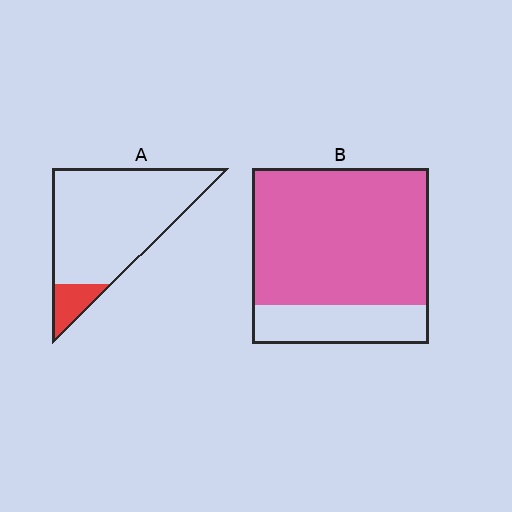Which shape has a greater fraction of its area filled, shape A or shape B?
Shape B.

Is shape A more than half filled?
No.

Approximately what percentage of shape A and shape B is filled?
A is approximately 10% and B is approximately 80%.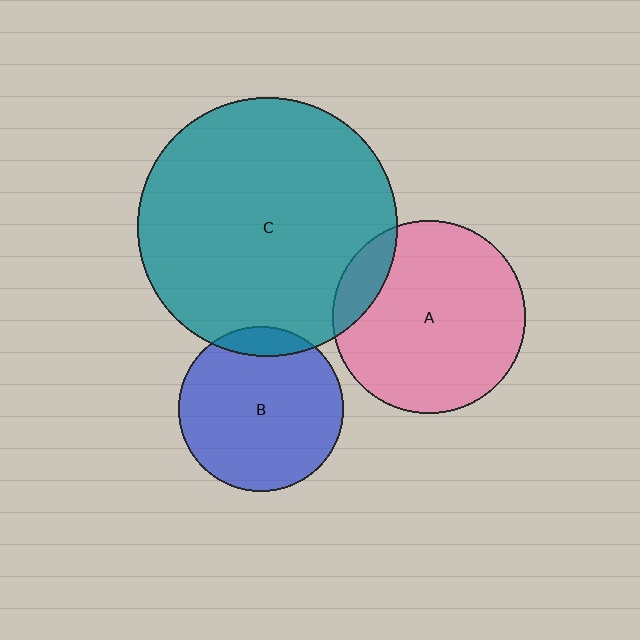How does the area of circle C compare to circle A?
Approximately 1.8 times.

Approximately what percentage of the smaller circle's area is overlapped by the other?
Approximately 10%.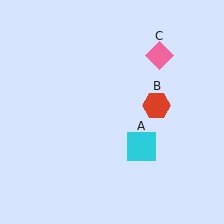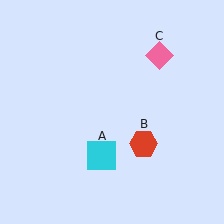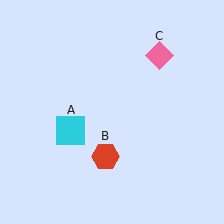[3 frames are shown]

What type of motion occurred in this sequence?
The cyan square (object A), red hexagon (object B) rotated clockwise around the center of the scene.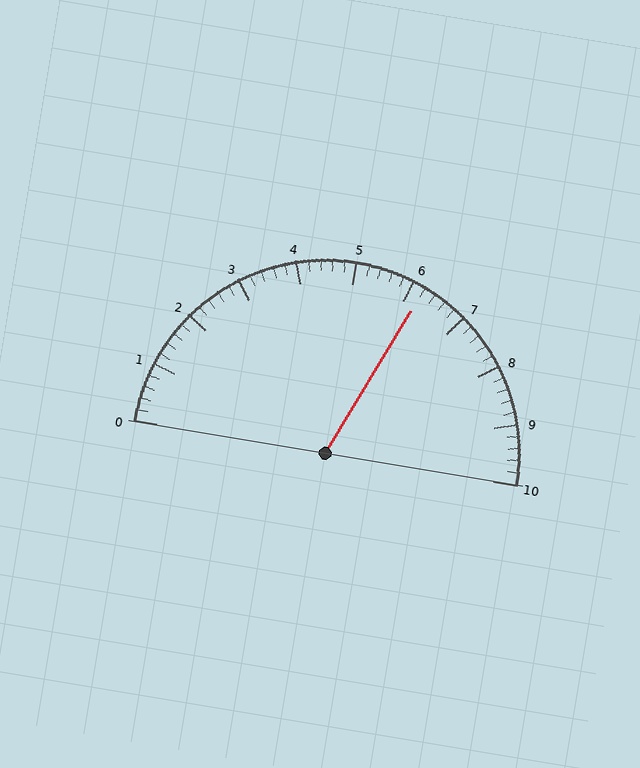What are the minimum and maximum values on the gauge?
The gauge ranges from 0 to 10.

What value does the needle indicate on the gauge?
The needle indicates approximately 6.2.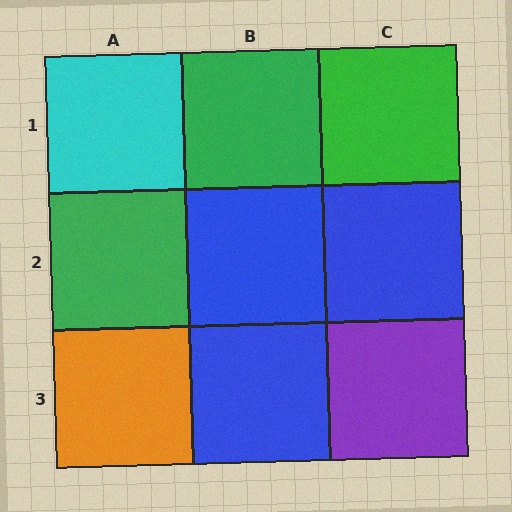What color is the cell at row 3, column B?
Blue.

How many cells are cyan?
1 cell is cyan.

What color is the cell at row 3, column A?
Orange.